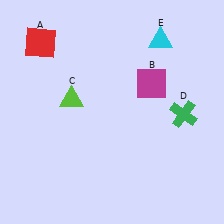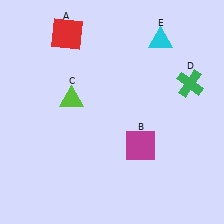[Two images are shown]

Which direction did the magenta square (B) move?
The magenta square (B) moved down.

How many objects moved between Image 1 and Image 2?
3 objects moved between the two images.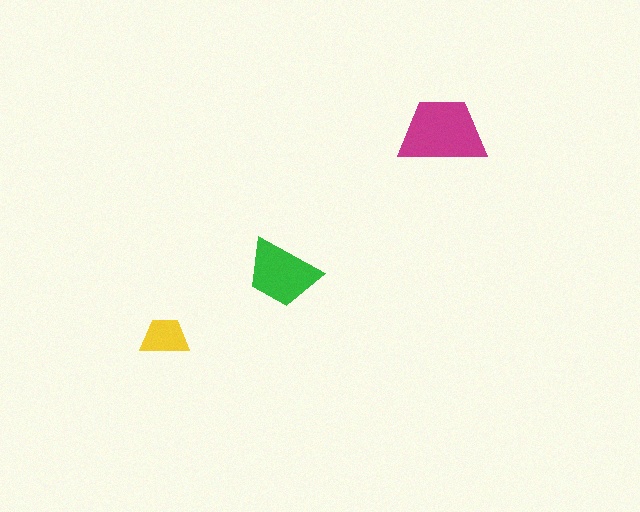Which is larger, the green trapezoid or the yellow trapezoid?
The green one.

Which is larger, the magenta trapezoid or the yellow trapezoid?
The magenta one.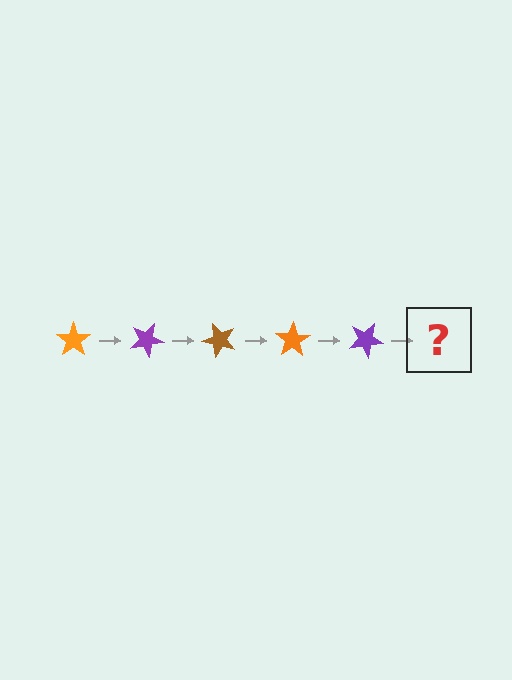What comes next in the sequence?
The next element should be a brown star, rotated 125 degrees from the start.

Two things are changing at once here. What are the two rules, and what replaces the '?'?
The two rules are that it rotates 25 degrees each step and the color cycles through orange, purple, and brown. The '?' should be a brown star, rotated 125 degrees from the start.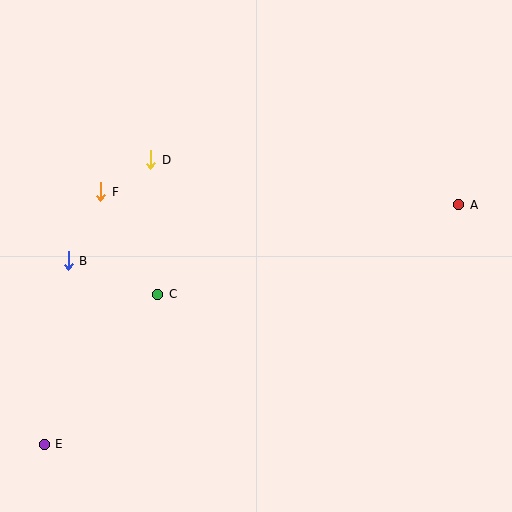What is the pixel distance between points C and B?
The distance between C and B is 96 pixels.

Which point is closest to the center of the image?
Point C at (158, 294) is closest to the center.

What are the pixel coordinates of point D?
Point D is at (151, 160).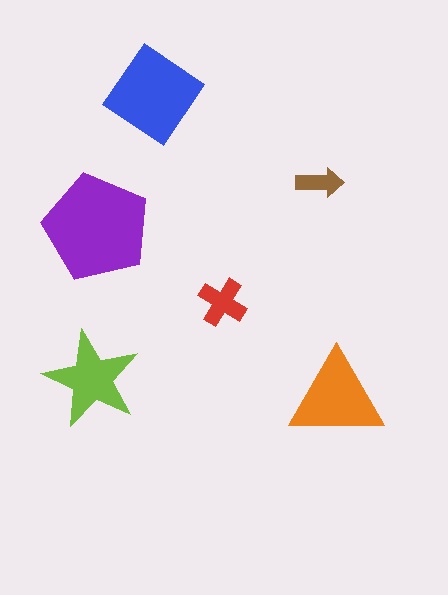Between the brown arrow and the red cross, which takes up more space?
The red cross.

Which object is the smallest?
The brown arrow.